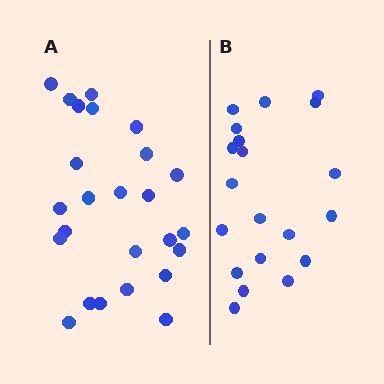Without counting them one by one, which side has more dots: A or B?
Region A (the left region) has more dots.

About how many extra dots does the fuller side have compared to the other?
Region A has about 5 more dots than region B.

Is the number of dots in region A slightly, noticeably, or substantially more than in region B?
Region A has noticeably more, but not dramatically so. The ratio is roughly 1.2 to 1.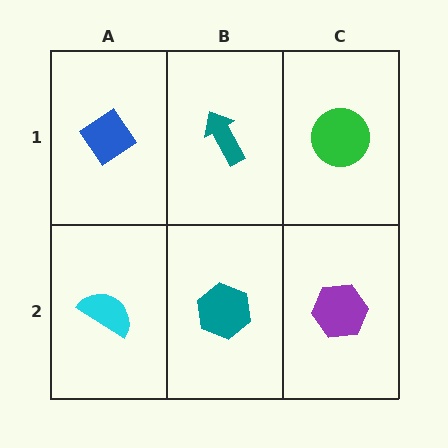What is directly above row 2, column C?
A green circle.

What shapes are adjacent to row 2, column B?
A teal arrow (row 1, column B), a cyan semicircle (row 2, column A), a purple hexagon (row 2, column C).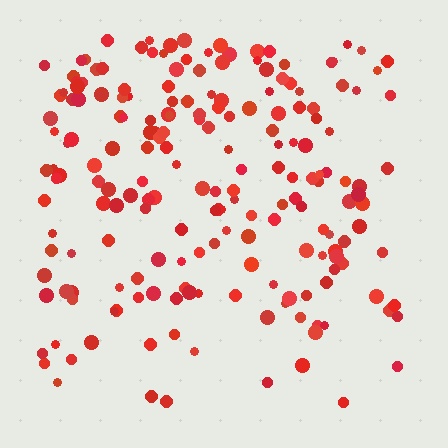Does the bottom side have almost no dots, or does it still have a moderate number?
Still a moderate number, just noticeably fewer than the top.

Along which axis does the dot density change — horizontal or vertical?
Vertical.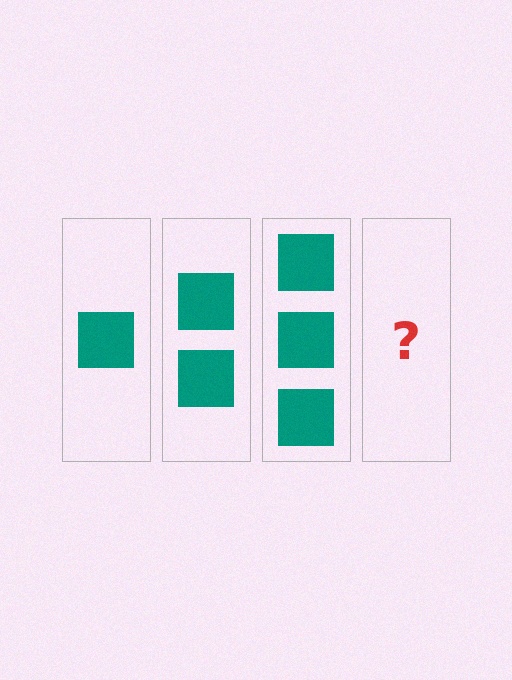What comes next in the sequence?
The next element should be 4 squares.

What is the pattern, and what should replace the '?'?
The pattern is that each step adds one more square. The '?' should be 4 squares.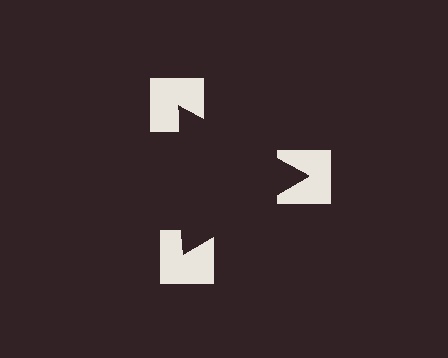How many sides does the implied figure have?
3 sides.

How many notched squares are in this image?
There are 3 — one at each vertex of the illusory triangle.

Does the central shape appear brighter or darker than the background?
It typically appears slightly darker than the background, even though no actual brightness change is drawn.